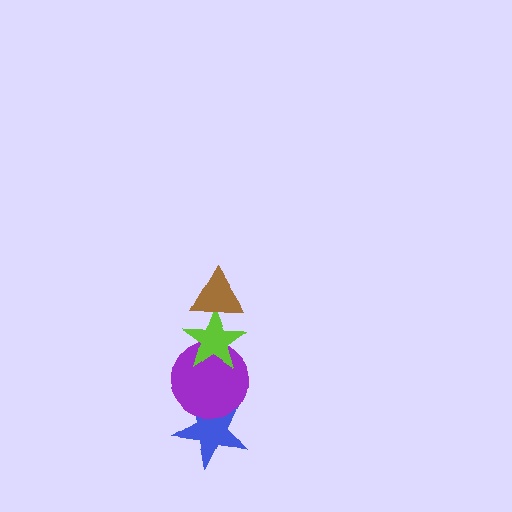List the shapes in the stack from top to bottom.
From top to bottom: the brown triangle, the lime star, the purple circle, the blue star.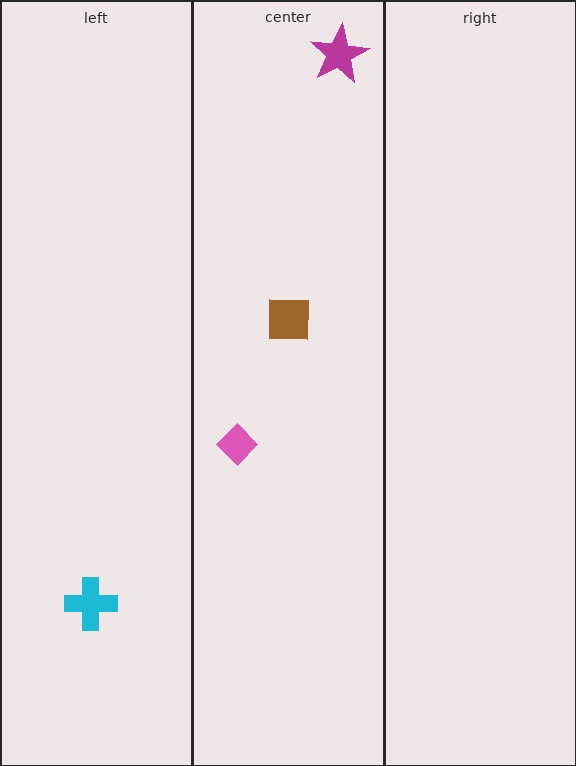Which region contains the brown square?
The center region.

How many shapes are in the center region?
3.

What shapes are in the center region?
The pink diamond, the magenta star, the brown square.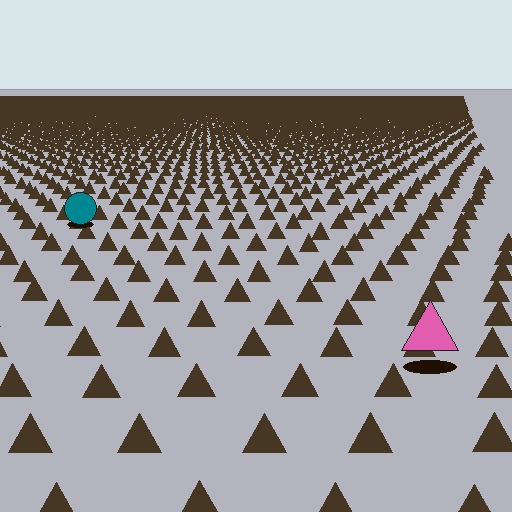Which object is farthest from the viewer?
The teal circle is farthest from the viewer. It appears smaller and the ground texture around it is denser.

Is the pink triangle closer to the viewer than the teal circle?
Yes. The pink triangle is closer — you can tell from the texture gradient: the ground texture is coarser near it.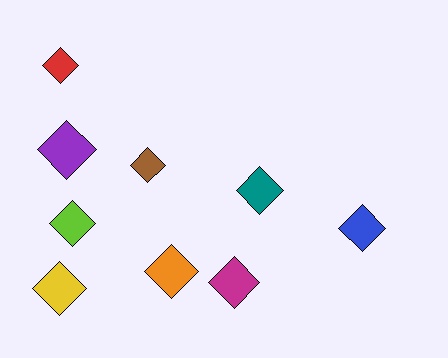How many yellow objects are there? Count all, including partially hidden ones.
There is 1 yellow object.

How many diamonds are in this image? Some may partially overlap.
There are 9 diamonds.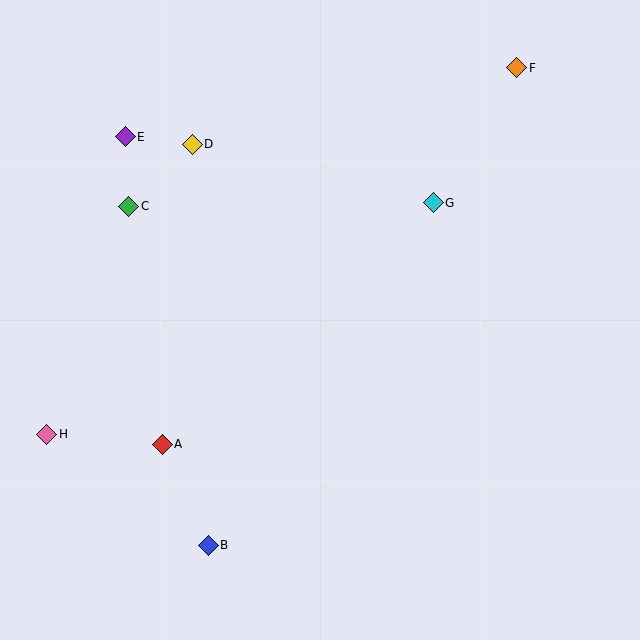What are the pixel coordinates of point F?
Point F is at (517, 68).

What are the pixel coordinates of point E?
Point E is at (125, 137).